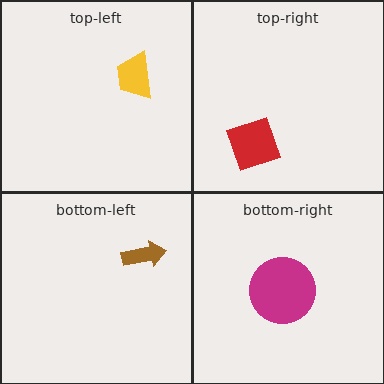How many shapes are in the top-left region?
1.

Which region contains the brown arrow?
The bottom-left region.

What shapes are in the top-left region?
The yellow trapezoid.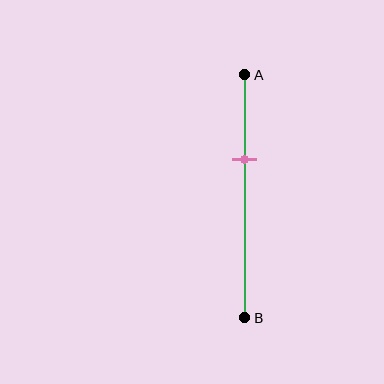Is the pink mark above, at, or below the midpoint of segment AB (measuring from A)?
The pink mark is above the midpoint of segment AB.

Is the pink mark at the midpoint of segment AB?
No, the mark is at about 35% from A, not at the 50% midpoint.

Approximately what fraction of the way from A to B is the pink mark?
The pink mark is approximately 35% of the way from A to B.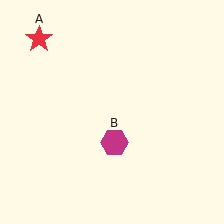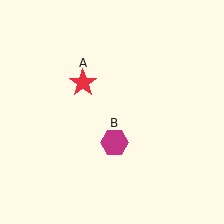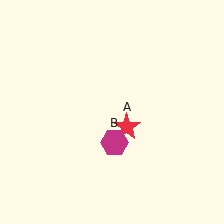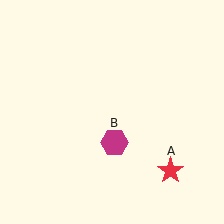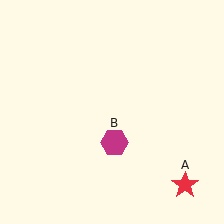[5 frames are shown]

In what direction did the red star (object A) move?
The red star (object A) moved down and to the right.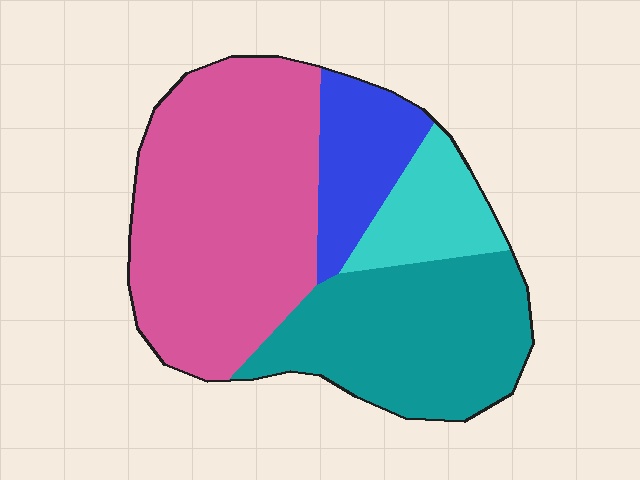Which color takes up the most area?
Pink, at roughly 45%.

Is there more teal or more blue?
Teal.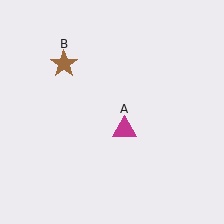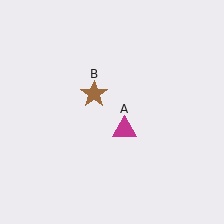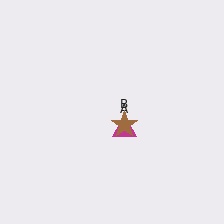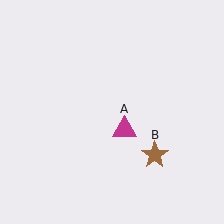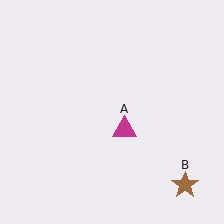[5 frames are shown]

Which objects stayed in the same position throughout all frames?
Magenta triangle (object A) remained stationary.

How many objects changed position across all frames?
1 object changed position: brown star (object B).